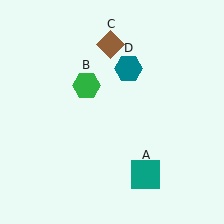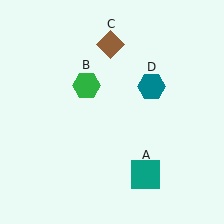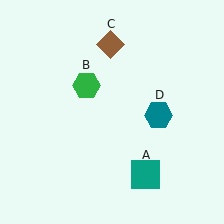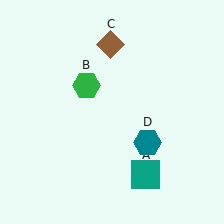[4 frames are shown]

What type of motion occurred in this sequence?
The teal hexagon (object D) rotated clockwise around the center of the scene.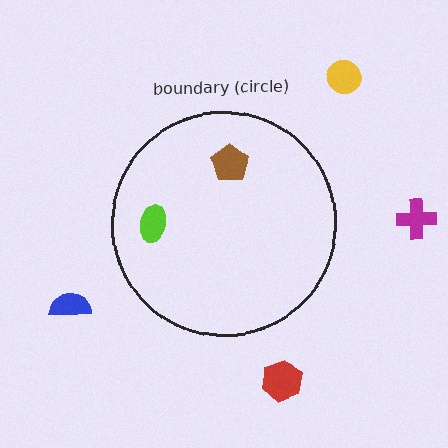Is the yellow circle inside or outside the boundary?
Outside.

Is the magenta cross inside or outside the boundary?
Outside.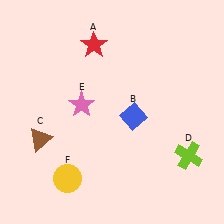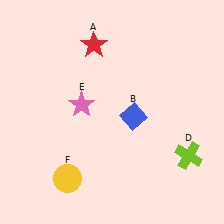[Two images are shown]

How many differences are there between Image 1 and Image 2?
There is 1 difference between the two images.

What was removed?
The brown triangle (C) was removed in Image 2.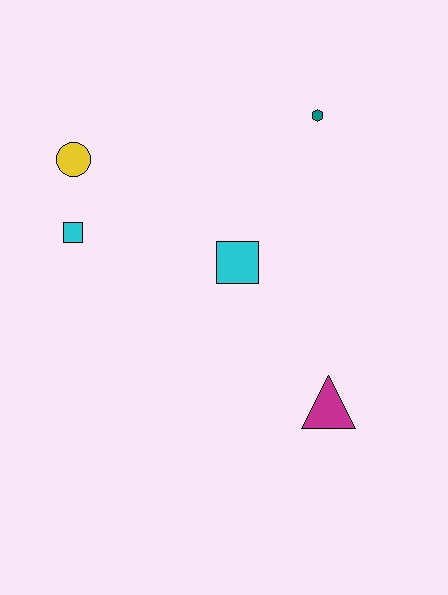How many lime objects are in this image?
There are no lime objects.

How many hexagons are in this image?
There is 1 hexagon.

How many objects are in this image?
There are 5 objects.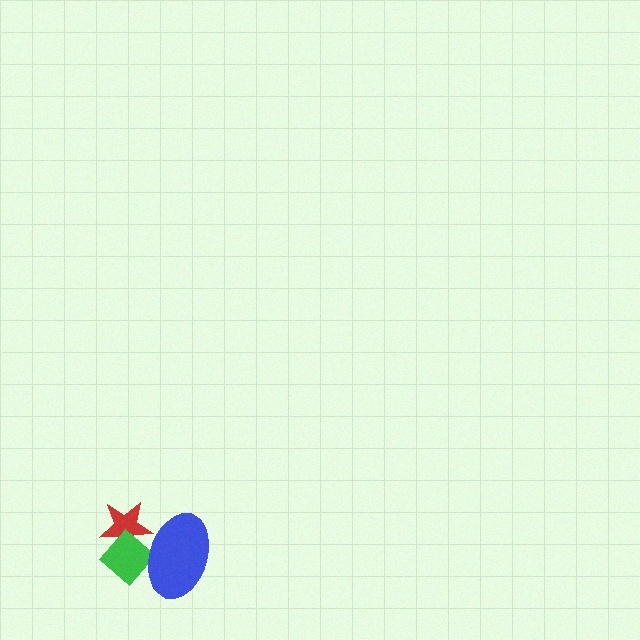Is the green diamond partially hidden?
Yes, it is partially covered by another shape.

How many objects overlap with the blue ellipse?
2 objects overlap with the blue ellipse.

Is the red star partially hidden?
Yes, it is partially covered by another shape.